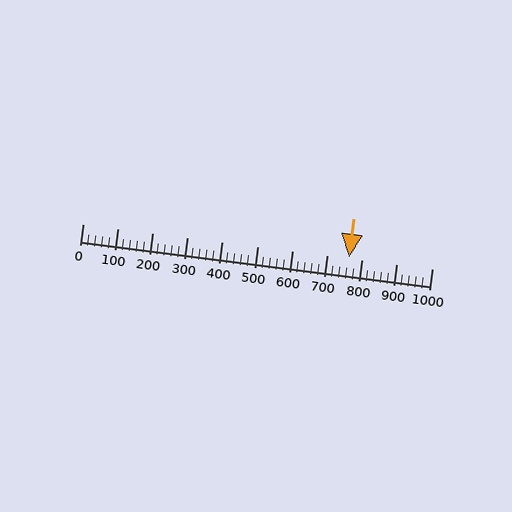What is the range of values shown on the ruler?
The ruler shows values from 0 to 1000.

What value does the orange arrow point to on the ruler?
The orange arrow points to approximately 763.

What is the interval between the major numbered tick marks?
The major tick marks are spaced 100 units apart.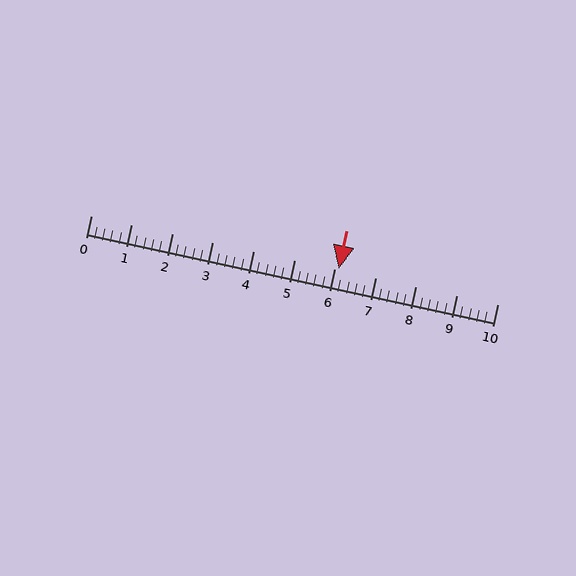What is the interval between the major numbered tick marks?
The major tick marks are spaced 1 units apart.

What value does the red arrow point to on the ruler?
The red arrow points to approximately 6.1.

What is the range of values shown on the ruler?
The ruler shows values from 0 to 10.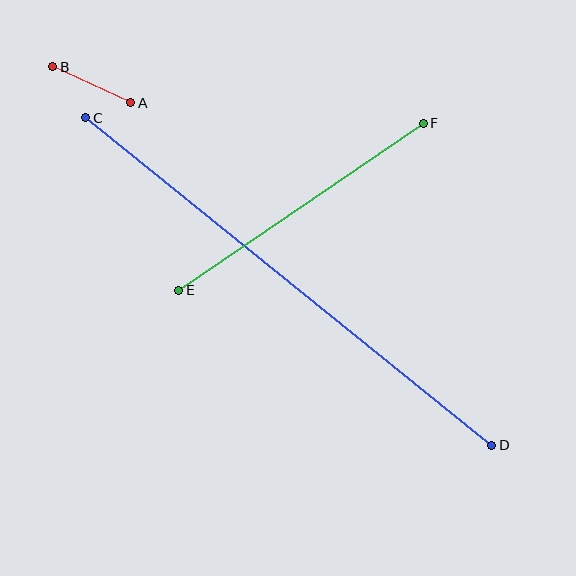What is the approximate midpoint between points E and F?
The midpoint is at approximately (301, 207) pixels.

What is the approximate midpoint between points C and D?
The midpoint is at approximately (289, 281) pixels.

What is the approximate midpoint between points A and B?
The midpoint is at approximately (92, 85) pixels.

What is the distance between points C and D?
The distance is approximately 521 pixels.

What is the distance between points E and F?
The distance is approximately 296 pixels.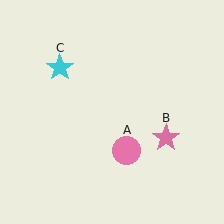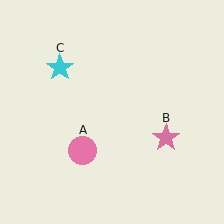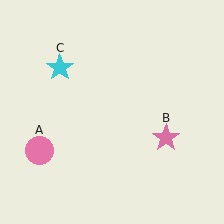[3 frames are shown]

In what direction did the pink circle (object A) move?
The pink circle (object A) moved left.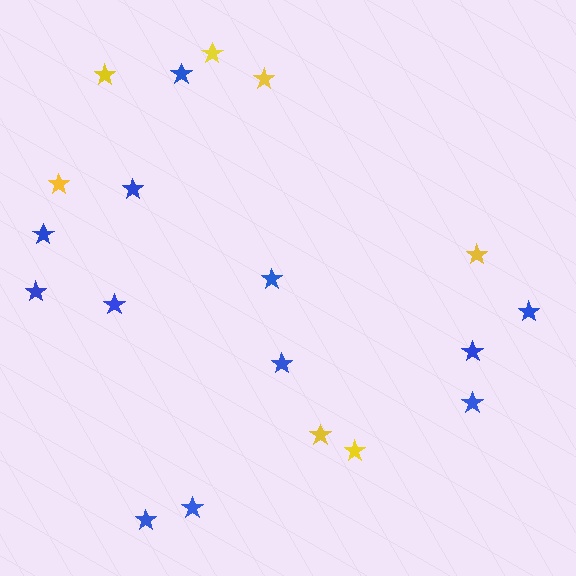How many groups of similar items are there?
There are 2 groups: one group of yellow stars (7) and one group of blue stars (12).